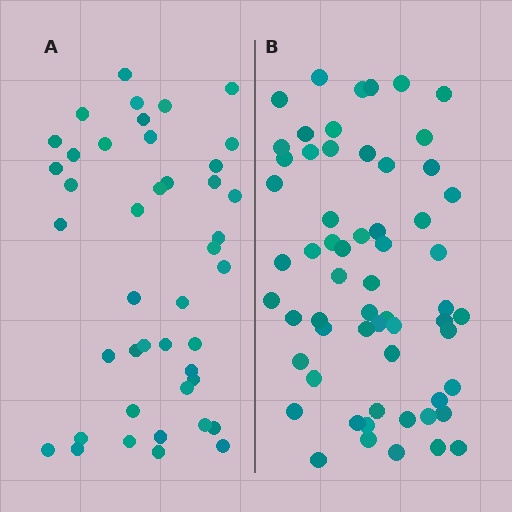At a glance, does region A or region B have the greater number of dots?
Region B (the right region) has more dots.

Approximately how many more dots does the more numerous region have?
Region B has approximately 15 more dots than region A.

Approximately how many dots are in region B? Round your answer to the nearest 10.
About 60 dots.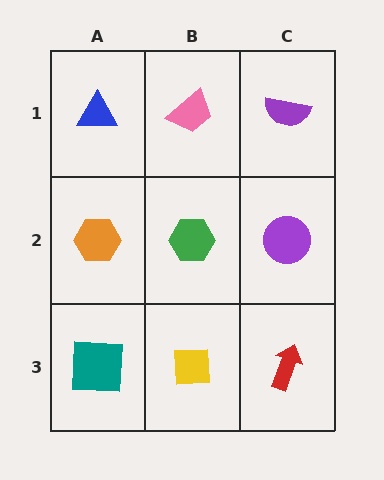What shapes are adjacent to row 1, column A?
An orange hexagon (row 2, column A), a pink trapezoid (row 1, column B).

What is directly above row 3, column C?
A purple circle.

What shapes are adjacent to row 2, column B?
A pink trapezoid (row 1, column B), a yellow square (row 3, column B), an orange hexagon (row 2, column A), a purple circle (row 2, column C).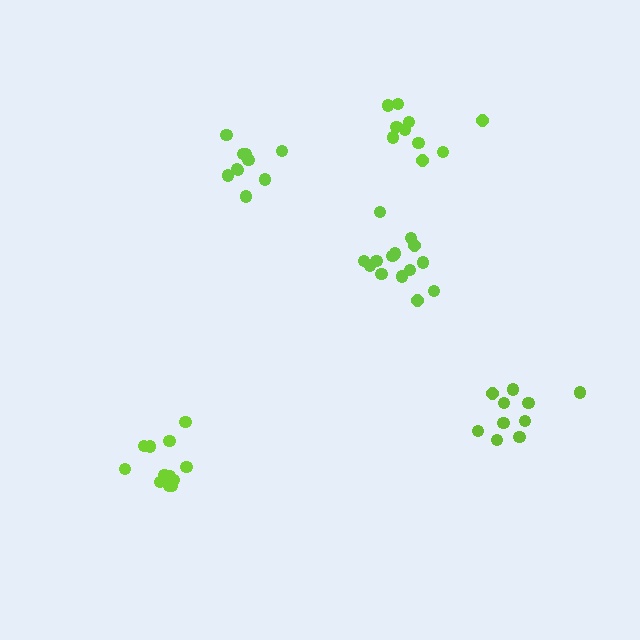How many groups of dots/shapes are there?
There are 5 groups.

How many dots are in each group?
Group 1: 10 dots, Group 2: 14 dots, Group 3: 10 dots, Group 4: 10 dots, Group 5: 12 dots (56 total).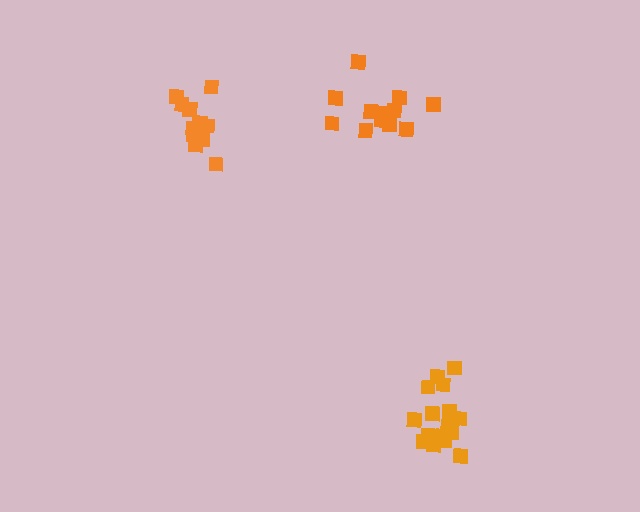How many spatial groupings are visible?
There are 3 spatial groupings.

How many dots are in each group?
Group 1: 17 dots, Group 2: 12 dots, Group 3: 12 dots (41 total).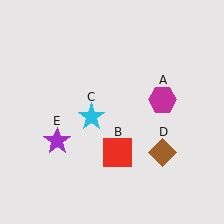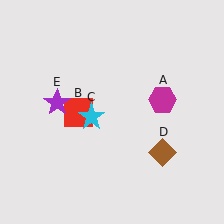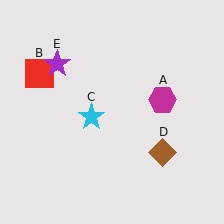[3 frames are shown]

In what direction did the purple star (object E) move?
The purple star (object E) moved up.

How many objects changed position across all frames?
2 objects changed position: red square (object B), purple star (object E).